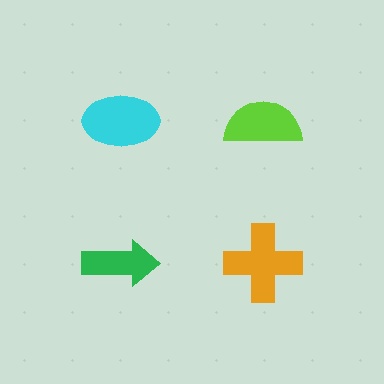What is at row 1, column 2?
A lime semicircle.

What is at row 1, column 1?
A cyan ellipse.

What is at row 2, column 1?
A green arrow.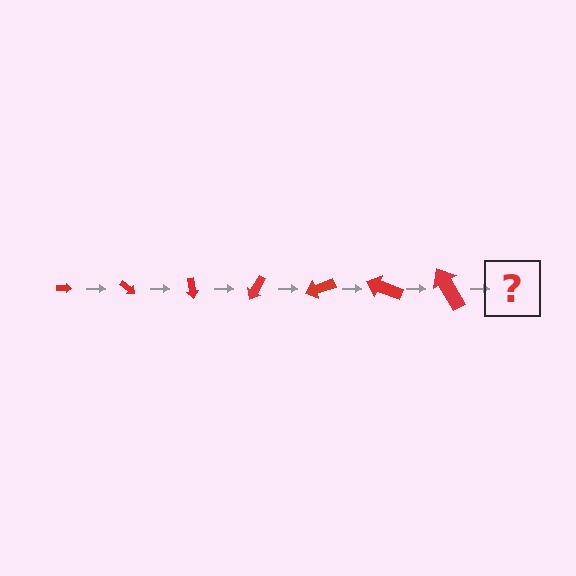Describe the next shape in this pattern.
It should be an arrow, larger than the previous one and rotated 280 degrees from the start.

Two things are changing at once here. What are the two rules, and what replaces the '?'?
The two rules are that the arrow grows larger each step and it rotates 40 degrees each step. The '?' should be an arrow, larger than the previous one and rotated 280 degrees from the start.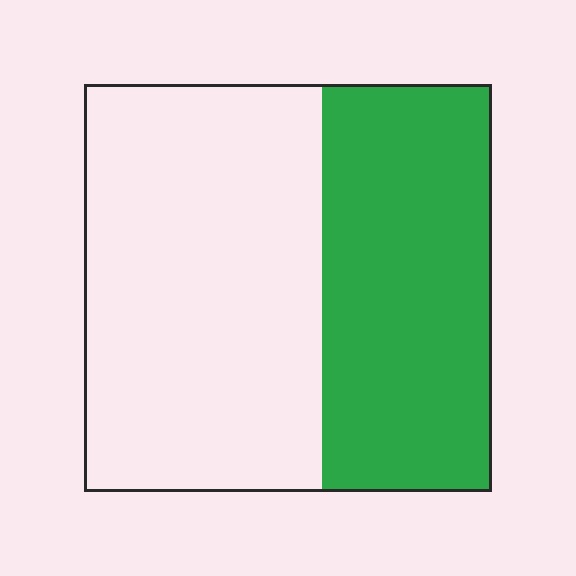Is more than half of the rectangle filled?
No.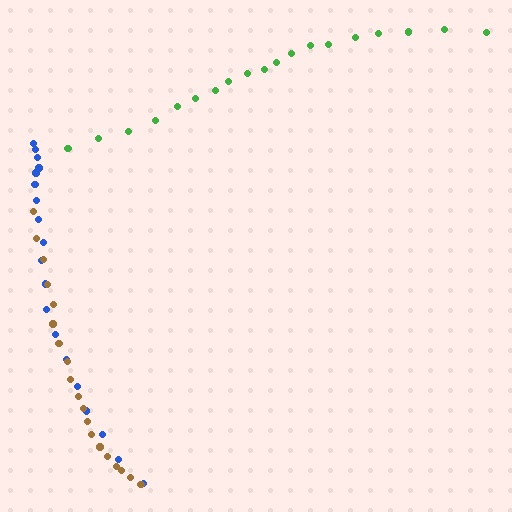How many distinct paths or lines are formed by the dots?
There are 3 distinct paths.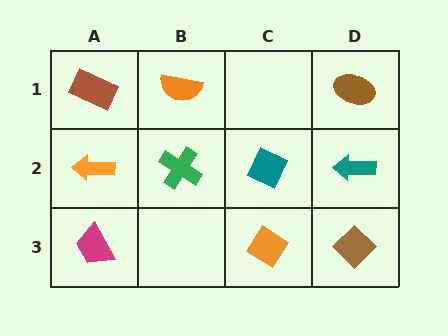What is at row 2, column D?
A teal arrow.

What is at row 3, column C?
An orange diamond.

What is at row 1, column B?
An orange semicircle.